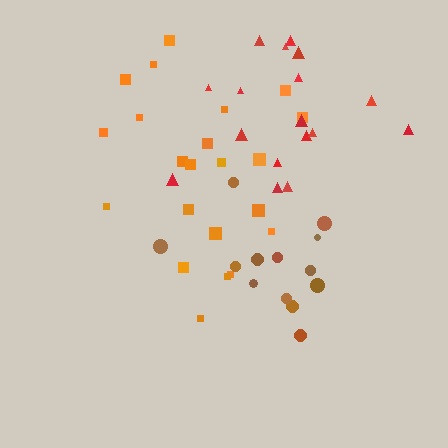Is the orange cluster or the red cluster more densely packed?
Orange.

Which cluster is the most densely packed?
Brown.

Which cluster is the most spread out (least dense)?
Red.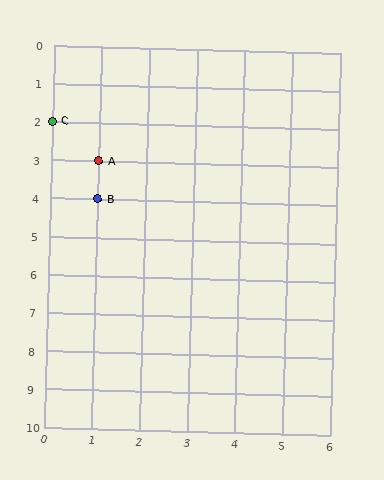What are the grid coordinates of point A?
Point A is at grid coordinates (1, 3).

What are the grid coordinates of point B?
Point B is at grid coordinates (1, 4).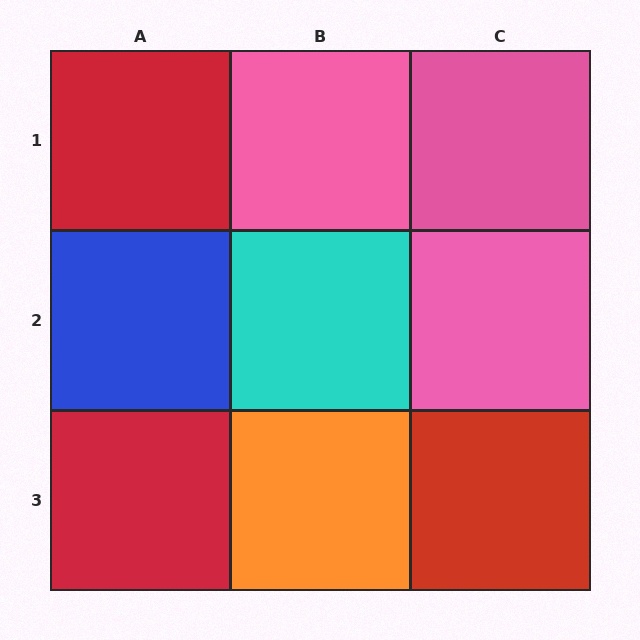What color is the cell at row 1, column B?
Pink.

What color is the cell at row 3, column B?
Orange.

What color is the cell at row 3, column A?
Red.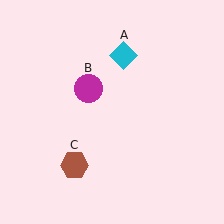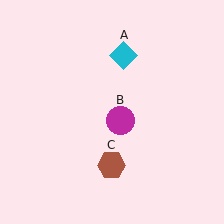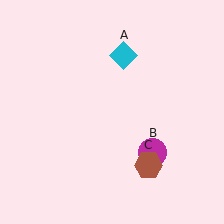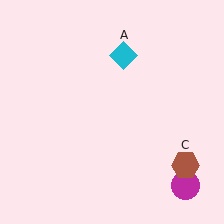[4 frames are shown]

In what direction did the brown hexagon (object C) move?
The brown hexagon (object C) moved right.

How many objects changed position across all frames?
2 objects changed position: magenta circle (object B), brown hexagon (object C).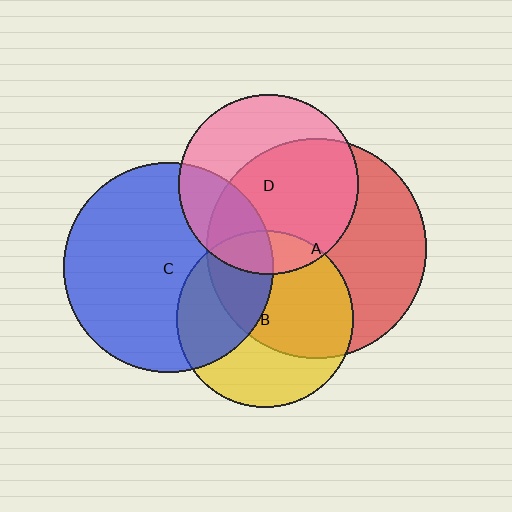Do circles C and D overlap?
Yes.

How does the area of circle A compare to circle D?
Approximately 1.5 times.